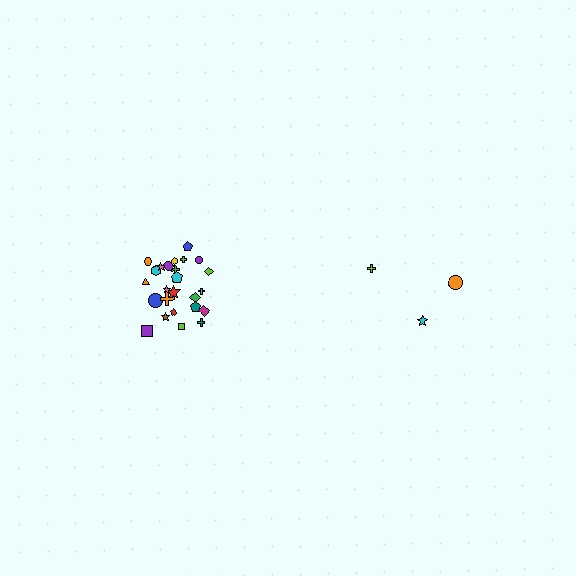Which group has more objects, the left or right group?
The left group.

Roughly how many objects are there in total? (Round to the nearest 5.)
Roughly 30 objects in total.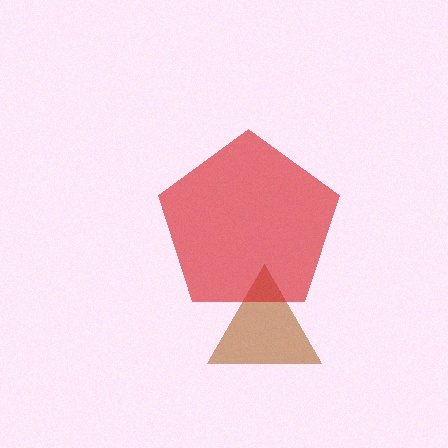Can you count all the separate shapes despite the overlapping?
Yes, there are 2 separate shapes.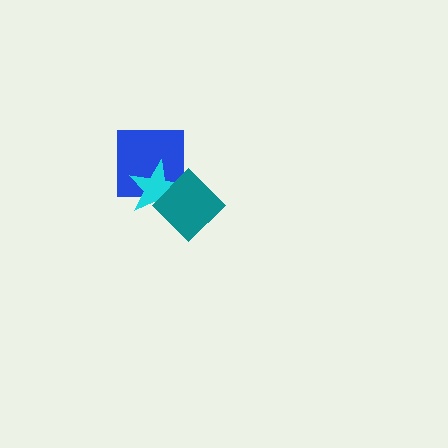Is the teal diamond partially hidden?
No, no other shape covers it.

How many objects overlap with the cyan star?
2 objects overlap with the cyan star.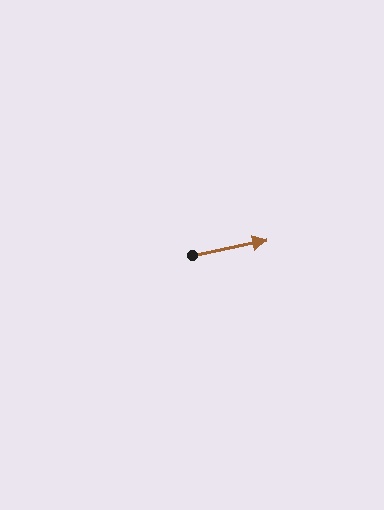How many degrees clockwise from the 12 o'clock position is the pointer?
Approximately 79 degrees.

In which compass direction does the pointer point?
East.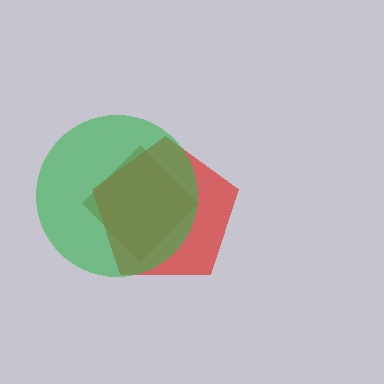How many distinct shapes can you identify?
There are 3 distinct shapes: a brown diamond, a red pentagon, a green circle.